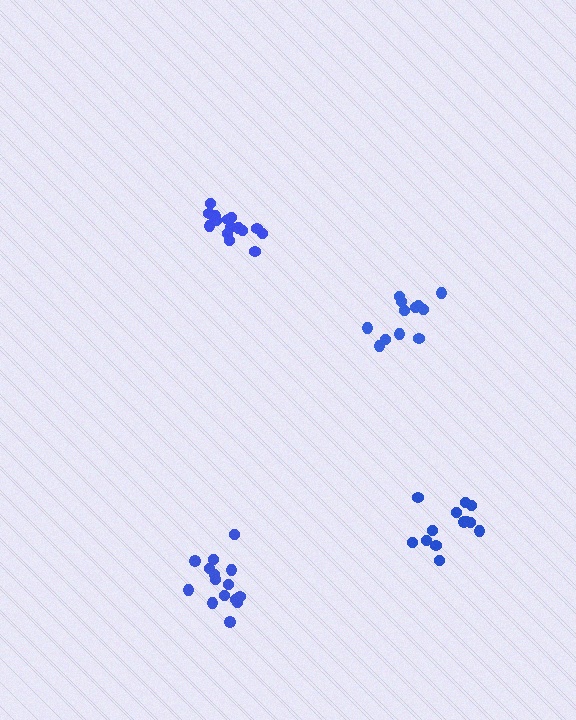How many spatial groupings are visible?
There are 4 spatial groupings.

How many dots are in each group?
Group 1: 16 dots, Group 2: 13 dots, Group 3: 15 dots, Group 4: 12 dots (56 total).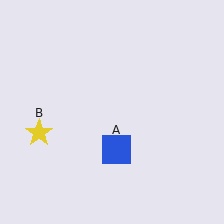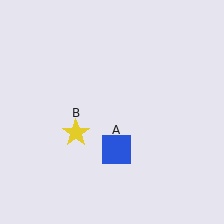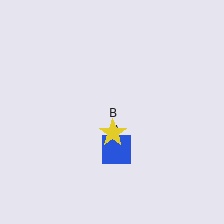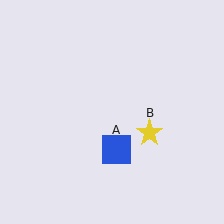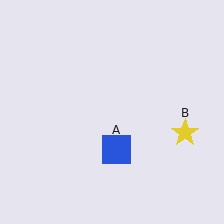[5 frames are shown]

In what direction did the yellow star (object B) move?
The yellow star (object B) moved right.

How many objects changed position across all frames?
1 object changed position: yellow star (object B).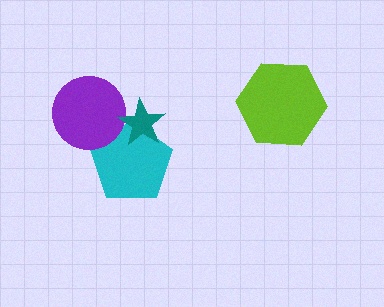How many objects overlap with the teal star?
2 objects overlap with the teal star.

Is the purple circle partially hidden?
Yes, it is partially covered by another shape.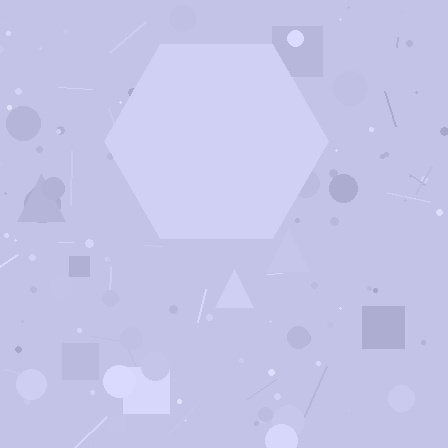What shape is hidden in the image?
A hexagon is hidden in the image.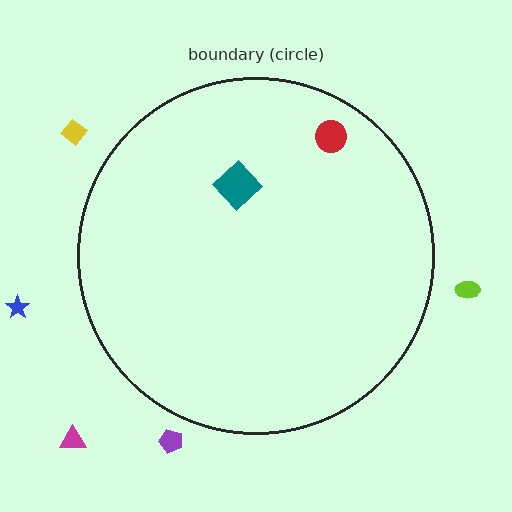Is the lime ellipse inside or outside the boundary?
Outside.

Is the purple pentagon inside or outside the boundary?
Outside.